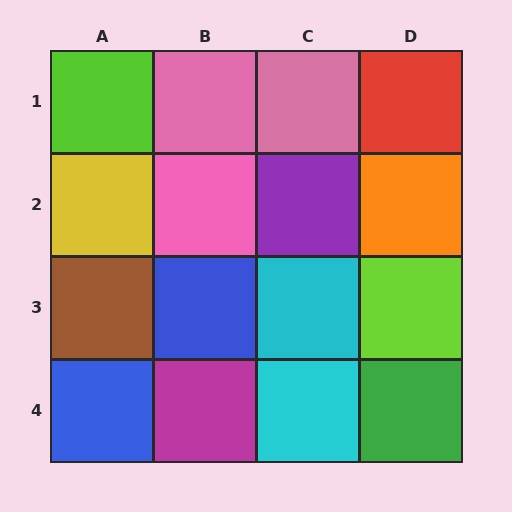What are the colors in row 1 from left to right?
Lime, pink, pink, red.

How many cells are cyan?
2 cells are cyan.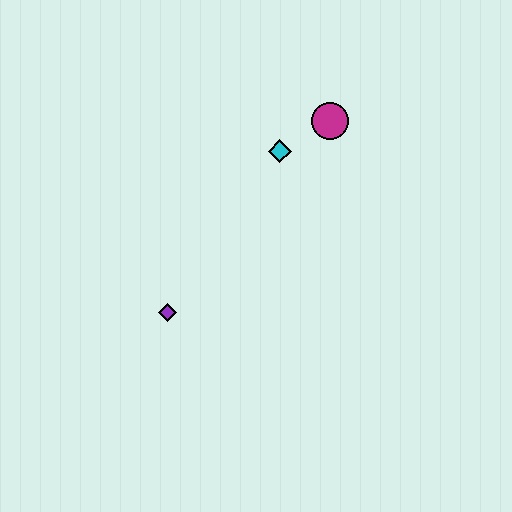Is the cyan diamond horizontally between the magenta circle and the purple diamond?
Yes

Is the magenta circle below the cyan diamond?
No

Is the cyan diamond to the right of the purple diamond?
Yes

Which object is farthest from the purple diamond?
The magenta circle is farthest from the purple diamond.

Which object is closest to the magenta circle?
The cyan diamond is closest to the magenta circle.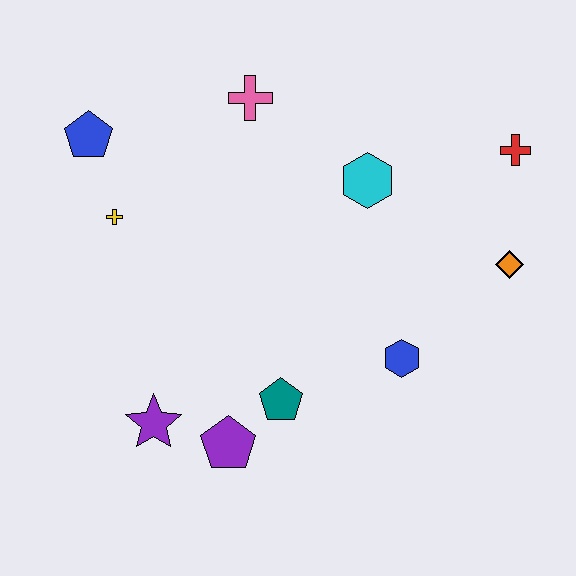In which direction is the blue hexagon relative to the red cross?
The blue hexagon is below the red cross.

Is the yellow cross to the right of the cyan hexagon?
No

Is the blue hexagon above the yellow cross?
No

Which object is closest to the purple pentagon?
The teal pentagon is closest to the purple pentagon.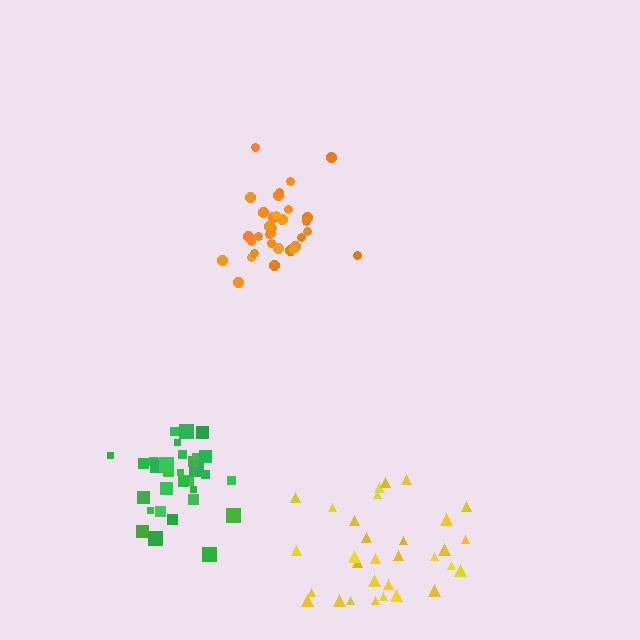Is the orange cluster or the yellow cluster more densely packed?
Orange.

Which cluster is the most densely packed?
Orange.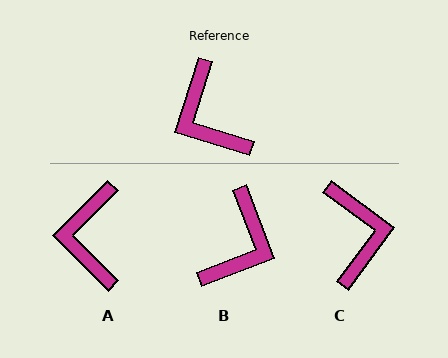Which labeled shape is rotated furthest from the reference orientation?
C, about 161 degrees away.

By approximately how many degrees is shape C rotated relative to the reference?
Approximately 161 degrees counter-clockwise.